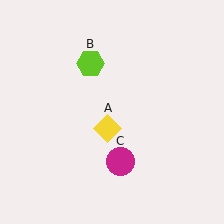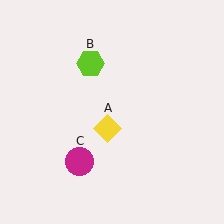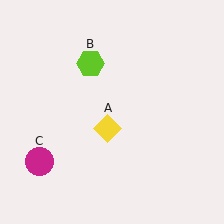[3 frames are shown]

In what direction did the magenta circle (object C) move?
The magenta circle (object C) moved left.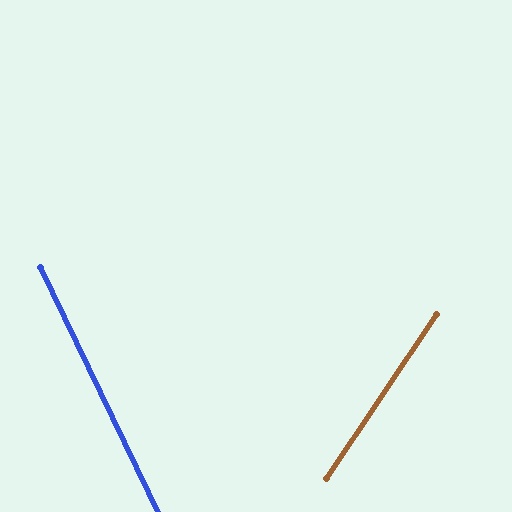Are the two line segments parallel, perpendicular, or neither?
Neither parallel nor perpendicular — they differ by about 59°.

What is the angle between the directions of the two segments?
Approximately 59 degrees.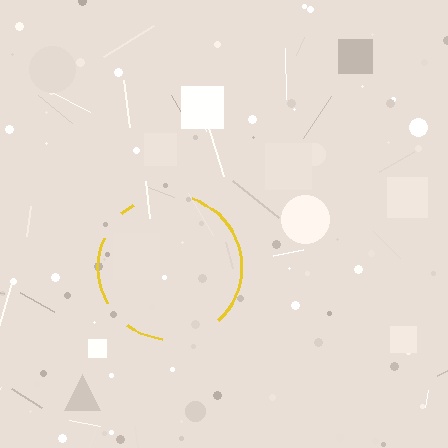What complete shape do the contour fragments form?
The contour fragments form a circle.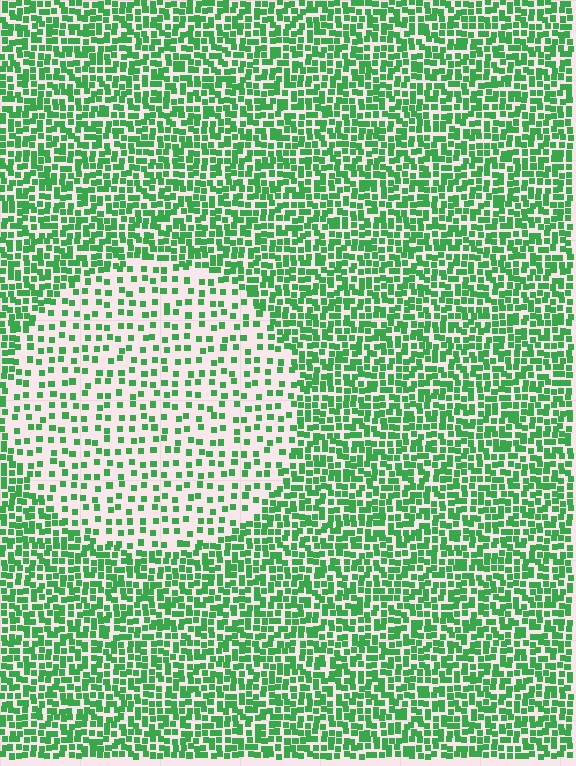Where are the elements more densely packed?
The elements are more densely packed outside the circle boundary.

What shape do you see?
I see a circle.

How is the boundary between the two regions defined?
The boundary is defined by a change in element density (approximately 2.4x ratio). All elements are the same color, size, and shape.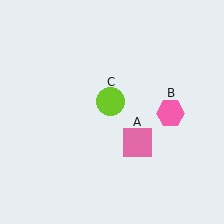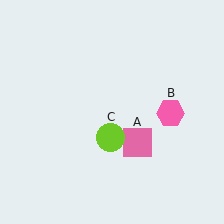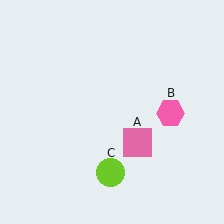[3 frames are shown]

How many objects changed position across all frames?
1 object changed position: lime circle (object C).